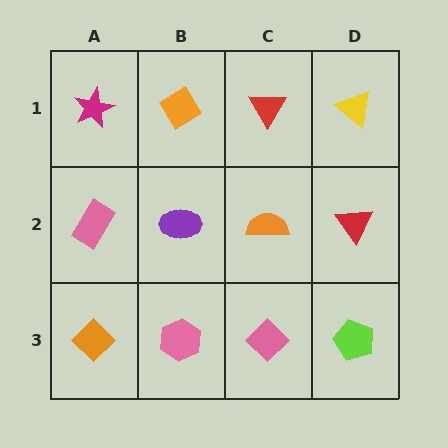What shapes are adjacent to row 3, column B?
A purple ellipse (row 2, column B), an orange diamond (row 3, column A), a pink diamond (row 3, column C).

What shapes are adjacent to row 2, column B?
An orange diamond (row 1, column B), a pink hexagon (row 3, column B), a pink rectangle (row 2, column A), an orange semicircle (row 2, column C).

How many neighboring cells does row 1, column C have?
3.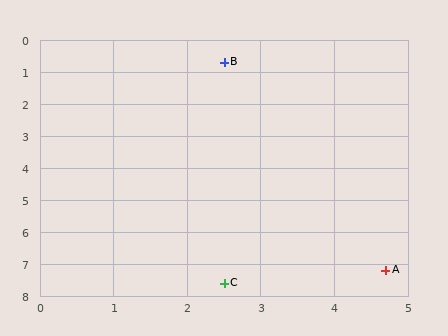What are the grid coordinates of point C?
Point C is at approximately (2.5, 7.6).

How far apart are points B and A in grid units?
Points B and A are about 6.9 grid units apart.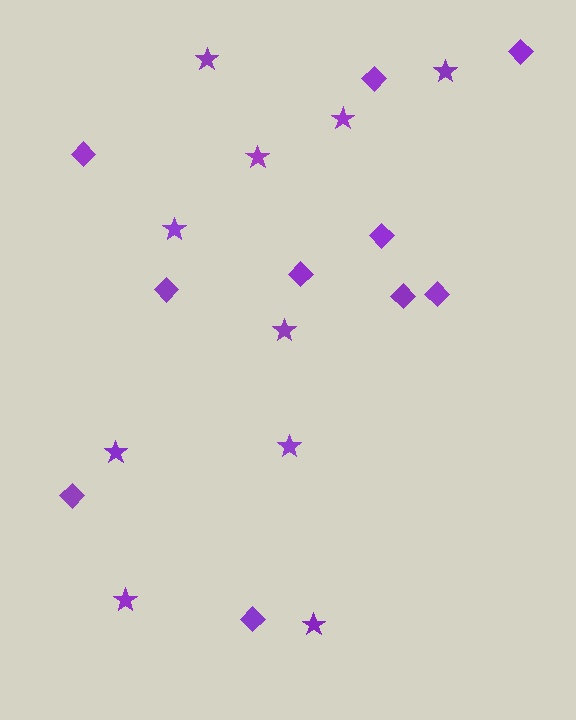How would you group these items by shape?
There are 2 groups: one group of diamonds (10) and one group of stars (10).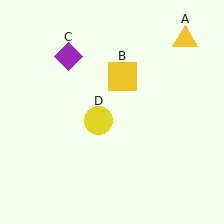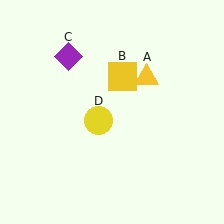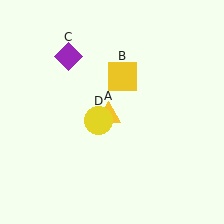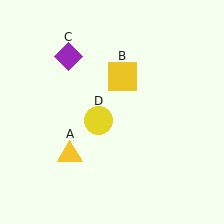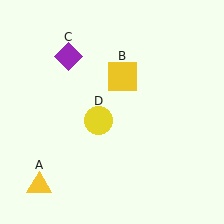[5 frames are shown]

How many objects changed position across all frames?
1 object changed position: yellow triangle (object A).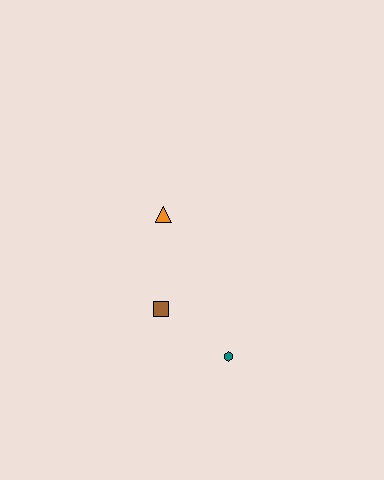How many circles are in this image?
There are no circles.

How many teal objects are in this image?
There is 1 teal object.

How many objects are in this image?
There are 3 objects.